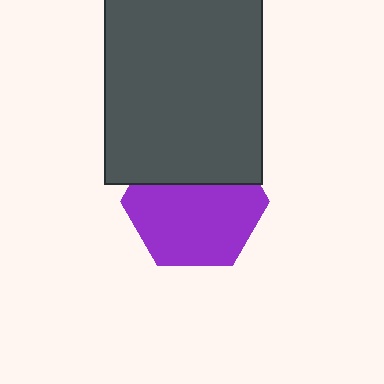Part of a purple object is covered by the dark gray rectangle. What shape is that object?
It is a hexagon.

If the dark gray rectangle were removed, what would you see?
You would see the complete purple hexagon.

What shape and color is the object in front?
The object in front is a dark gray rectangle.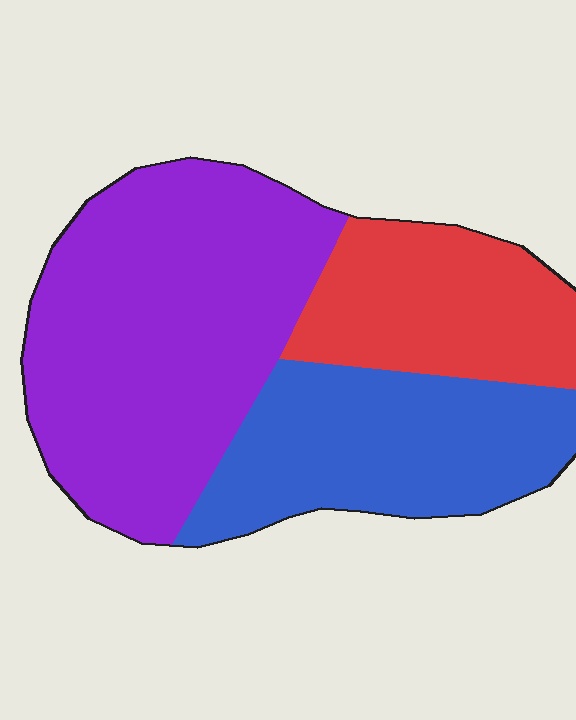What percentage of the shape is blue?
Blue covers roughly 30% of the shape.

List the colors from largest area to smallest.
From largest to smallest: purple, blue, red.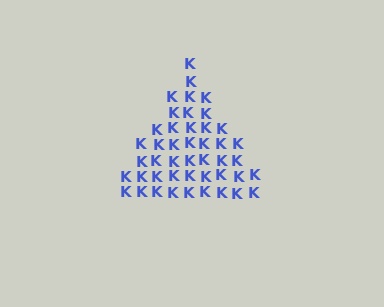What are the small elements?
The small elements are letter K's.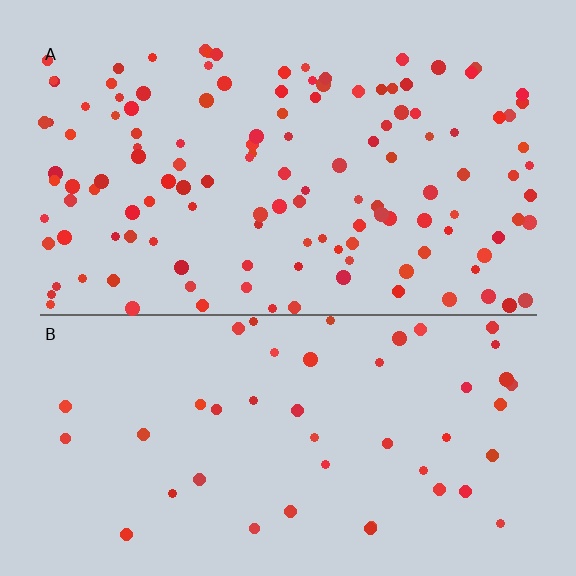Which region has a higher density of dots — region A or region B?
A (the top).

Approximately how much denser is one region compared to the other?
Approximately 2.8× — region A over region B.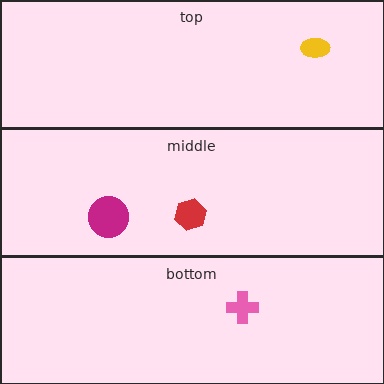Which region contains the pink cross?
The bottom region.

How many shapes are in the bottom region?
1.